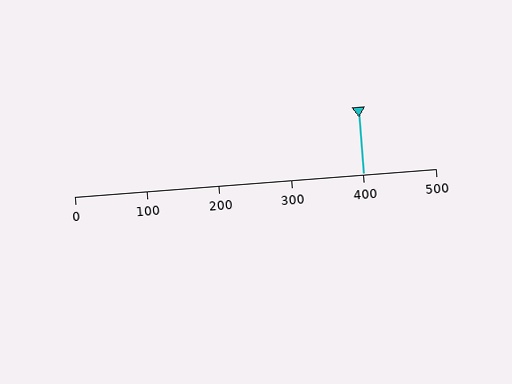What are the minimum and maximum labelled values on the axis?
The axis runs from 0 to 500.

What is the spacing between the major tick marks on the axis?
The major ticks are spaced 100 apart.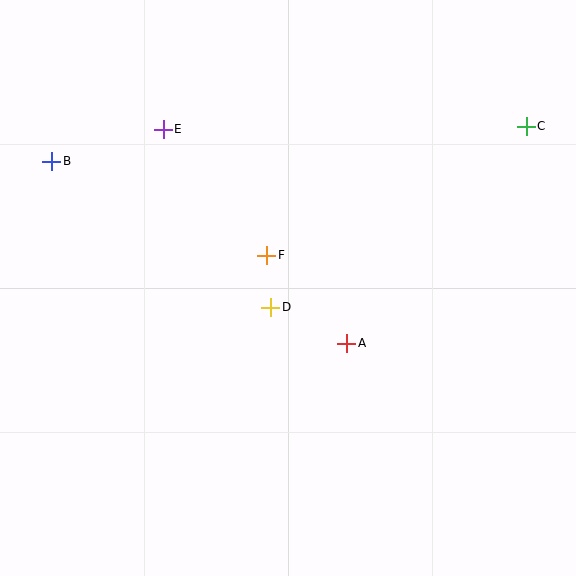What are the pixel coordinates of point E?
Point E is at (163, 129).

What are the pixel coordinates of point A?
Point A is at (347, 343).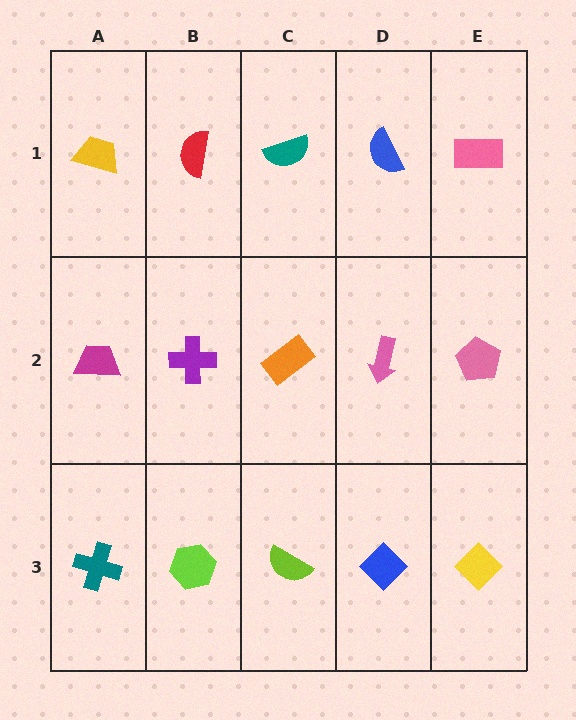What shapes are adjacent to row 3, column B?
A purple cross (row 2, column B), a teal cross (row 3, column A), a lime semicircle (row 3, column C).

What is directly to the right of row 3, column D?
A yellow diamond.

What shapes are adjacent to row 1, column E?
A pink pentagon (row 2, column E), a blue semicircle (row 1, column D).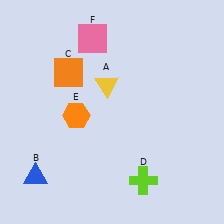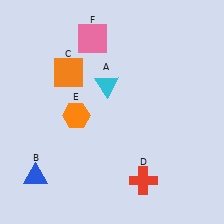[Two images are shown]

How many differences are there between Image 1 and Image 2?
There are 2 differences between the two images.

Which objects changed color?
A changed from yellow to cyan. D changed from lime to red.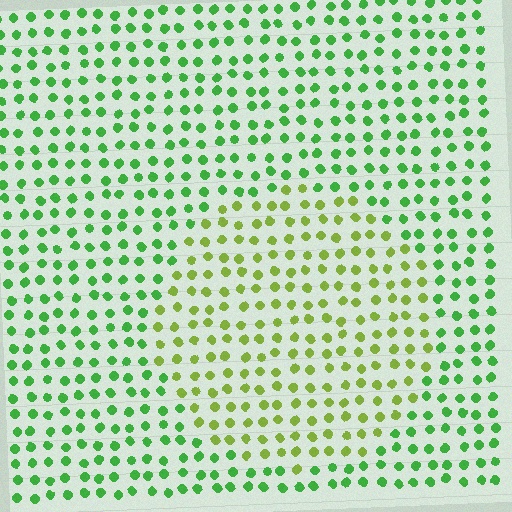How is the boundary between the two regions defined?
The boundary is defined purely by a slight shift in hue (about 36 degrees). Spacing, size, and orientation are identical on both sides.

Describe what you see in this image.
The image is filled with small green elements in a uniform arrangement. A circle-shaped region is visible where the elements are tinted to a slightly different hue, forming a subtle color boundary.